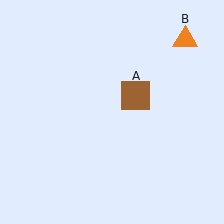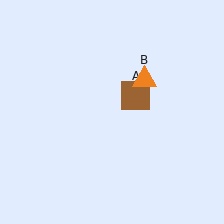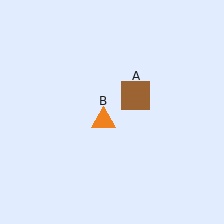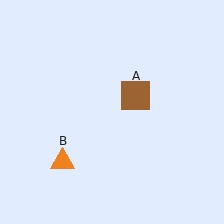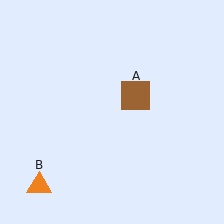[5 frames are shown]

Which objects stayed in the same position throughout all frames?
Brown square (object A) remained stationary.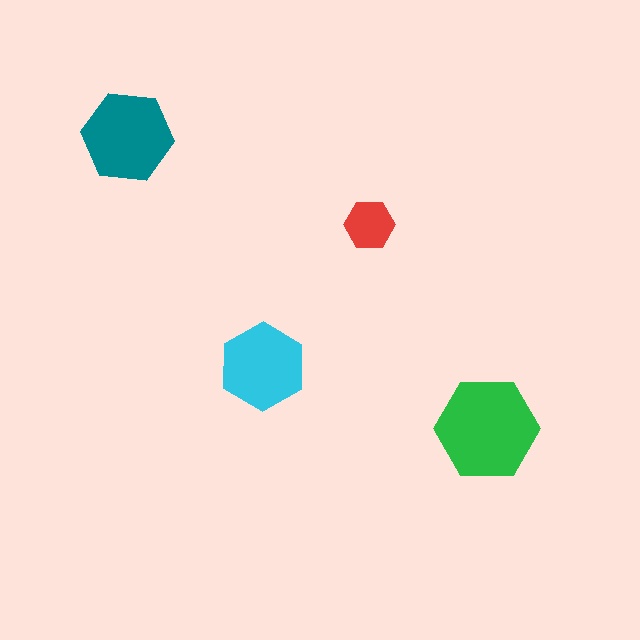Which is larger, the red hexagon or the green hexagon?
The green one.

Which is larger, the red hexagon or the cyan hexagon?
The cyan one.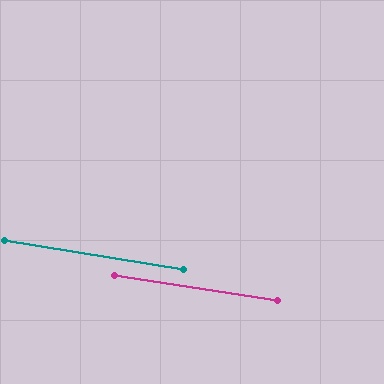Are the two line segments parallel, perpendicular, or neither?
Parallel — their directions differ by only 0.6°.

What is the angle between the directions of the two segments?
Approximately 1 degree.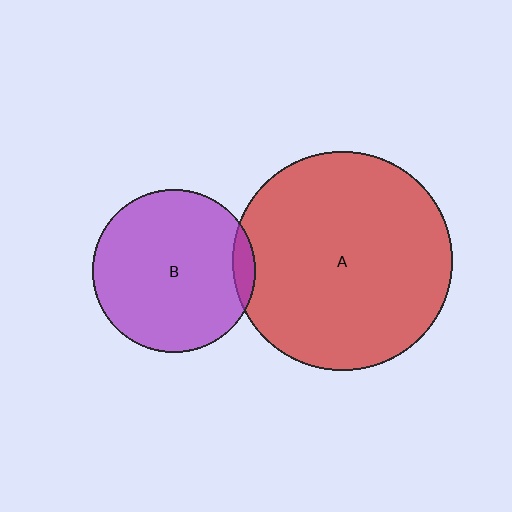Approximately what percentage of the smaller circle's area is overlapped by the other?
Approximately 5%.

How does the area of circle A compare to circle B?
Approximately 1.8 times.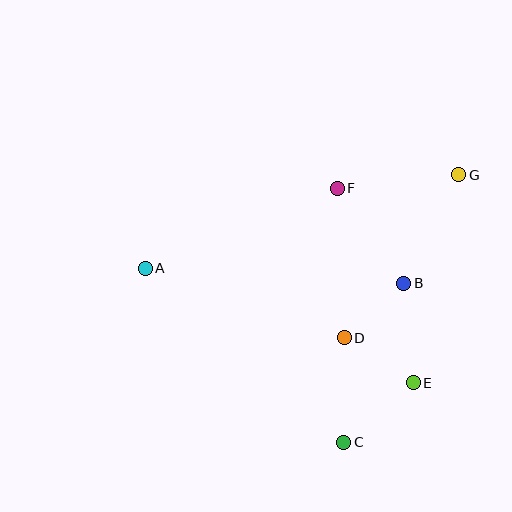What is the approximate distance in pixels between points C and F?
The distance between C and F is approximately 254 pixels.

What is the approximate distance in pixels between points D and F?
The distance between D and F is approximately 150 pixels.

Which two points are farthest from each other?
Points A and G are farthest from each other.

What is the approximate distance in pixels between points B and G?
The distance between B and G is approximately 121 pixels.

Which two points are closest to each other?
Points B and D are closest to each other.